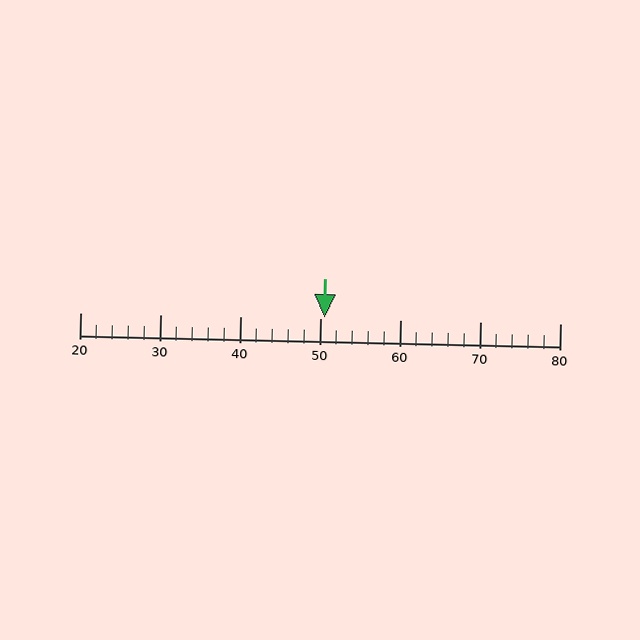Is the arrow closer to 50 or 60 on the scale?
The arrow is closer to 50.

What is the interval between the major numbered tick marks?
The major tick marks are spaced 10 units apart.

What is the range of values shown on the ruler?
The ruler shows values from 20 to 80.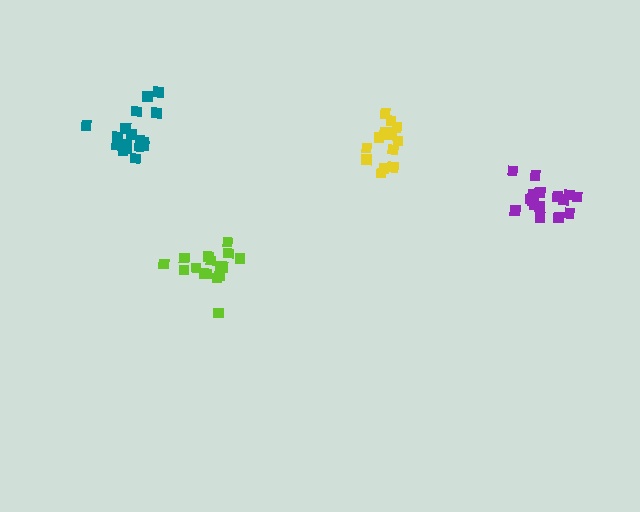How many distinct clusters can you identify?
There are 4 distinct clusters.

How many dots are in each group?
Group 1: 18 dots, Group 2: 17 dots, Group 3: 16 dots, Group 4: 15 dots (66 total).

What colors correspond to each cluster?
The clusters are colored: purple, teal, lime, yellow.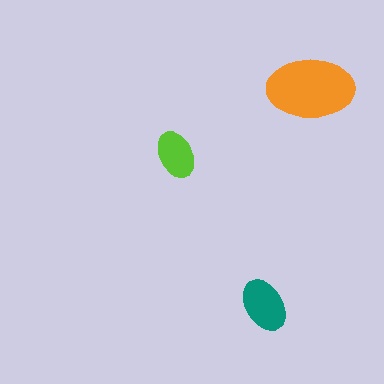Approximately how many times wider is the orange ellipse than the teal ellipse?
About 1.5 times wider.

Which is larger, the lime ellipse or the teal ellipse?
The teal one.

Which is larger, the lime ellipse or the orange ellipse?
The orange one.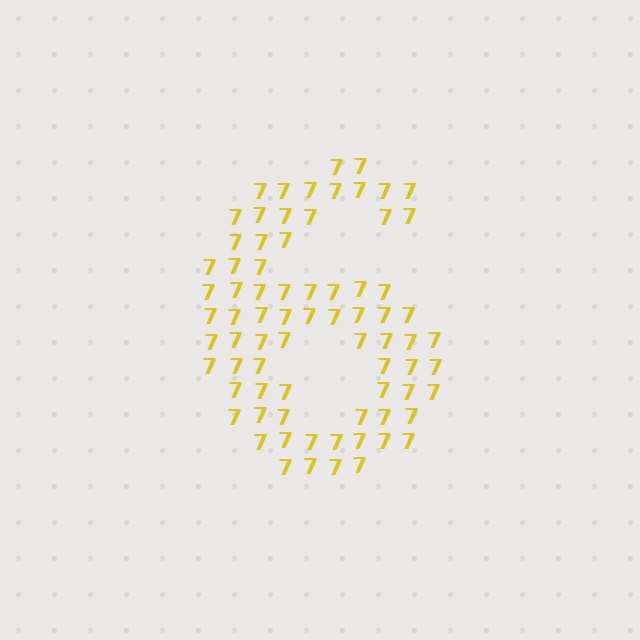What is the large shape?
The large shape is the digit 6.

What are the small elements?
The small elements are digit 7's.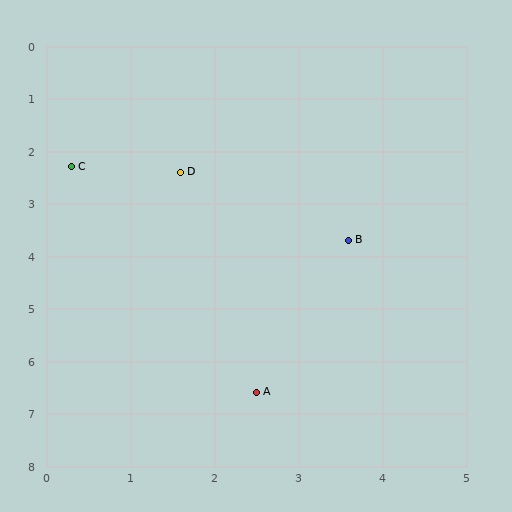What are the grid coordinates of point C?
Point C is at approximately (0.3, 2.3).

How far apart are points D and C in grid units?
Points D and C are about 1.3 grid units apart.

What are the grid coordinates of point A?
Point A is at approximately (2.5, 6.6).